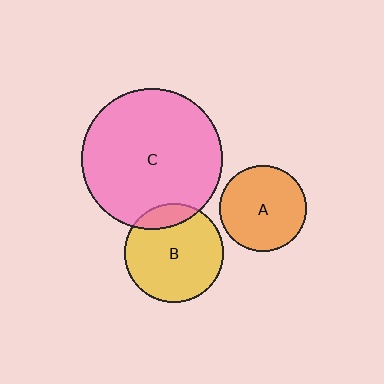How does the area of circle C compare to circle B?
Approximately 2.0 times.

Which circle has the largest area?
Circle C (pink).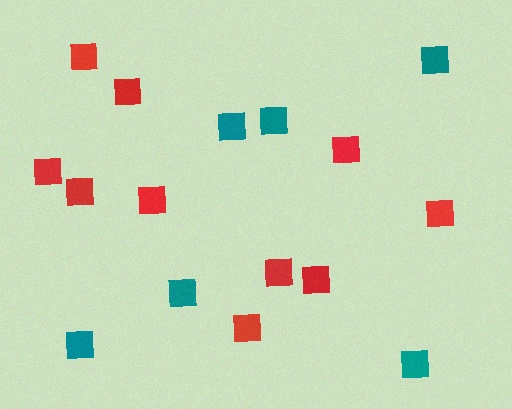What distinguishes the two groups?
There are 2 groups: one group of teal squares (6) and one group of red squares (10).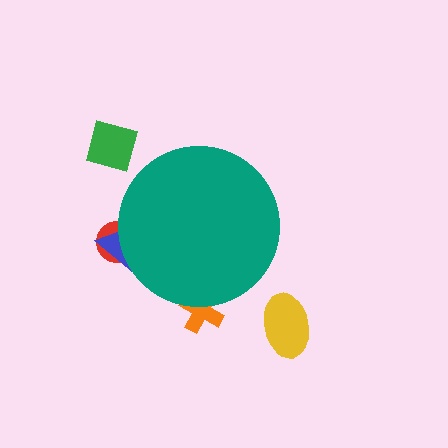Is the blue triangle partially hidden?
Yes, the blue triangle is partially hidden behind the teal circle.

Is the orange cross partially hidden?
Yes, the orange cross is partially hidden behind the teal circle.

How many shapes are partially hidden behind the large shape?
3 shapes are partially hidden.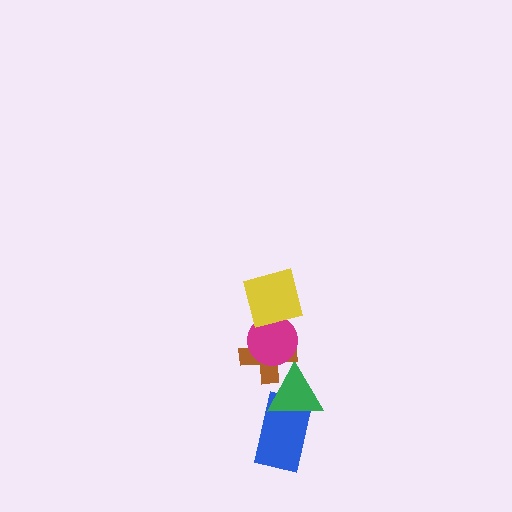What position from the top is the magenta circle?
The magenta circle is 2nd from the top.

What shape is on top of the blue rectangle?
The green triangle is on top of the blue rectangle.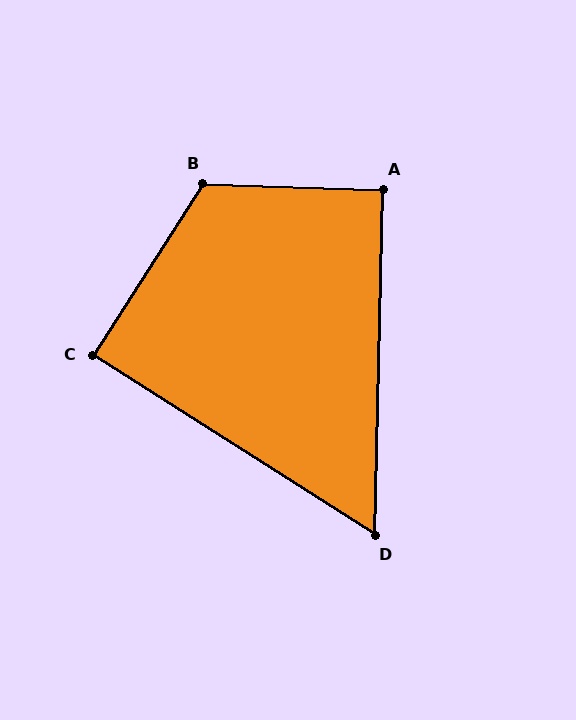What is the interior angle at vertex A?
Approximately 90 degrees (approximately right).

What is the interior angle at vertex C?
Approximately 90 degrees (approximately right).